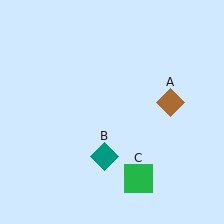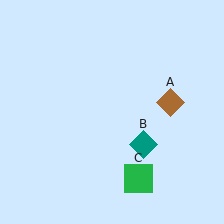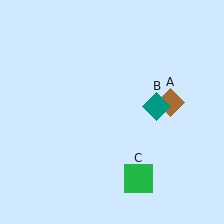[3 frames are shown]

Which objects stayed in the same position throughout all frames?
Brown diamond (object A) and green square (object C) remained stationary.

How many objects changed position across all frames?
1 object changed position: teal diamond (object B).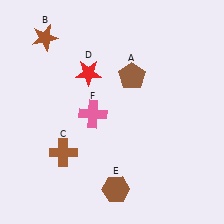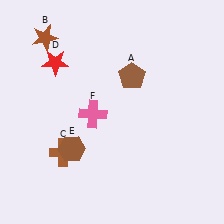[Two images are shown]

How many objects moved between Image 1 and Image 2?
2 objects moved between the two images.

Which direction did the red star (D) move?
The red star (D) moved left.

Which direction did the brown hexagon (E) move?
The brown hexagon (E) moved left.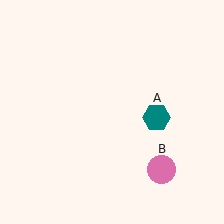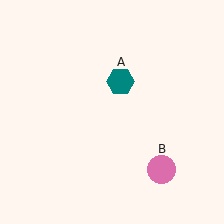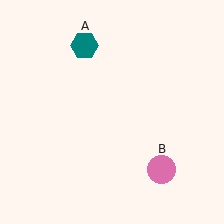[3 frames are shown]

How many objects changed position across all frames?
1 object changed position: teal hexagon (object A).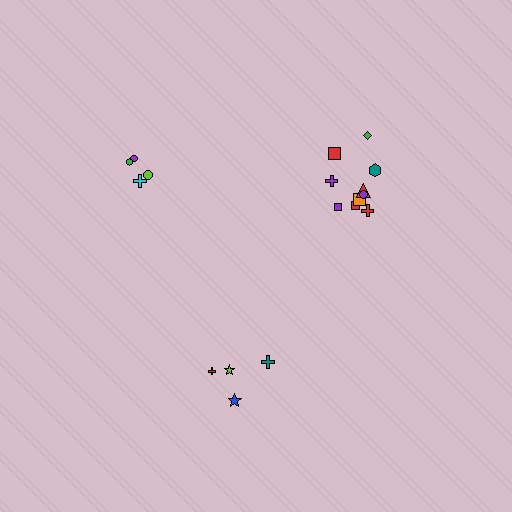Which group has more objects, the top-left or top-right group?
The top-right group.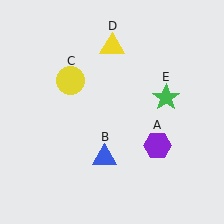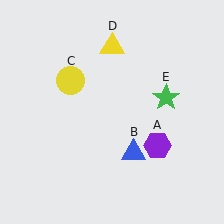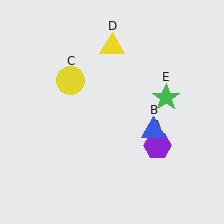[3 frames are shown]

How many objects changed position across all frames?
1 object changed position: blue triangle (object B).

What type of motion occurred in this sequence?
The blue triangle (object B) rotated counterclockwise around the center of the scene.